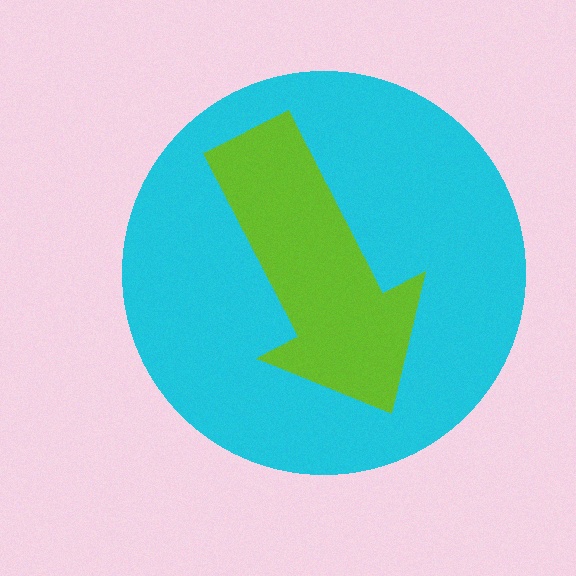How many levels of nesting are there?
2.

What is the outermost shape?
The cyan circle.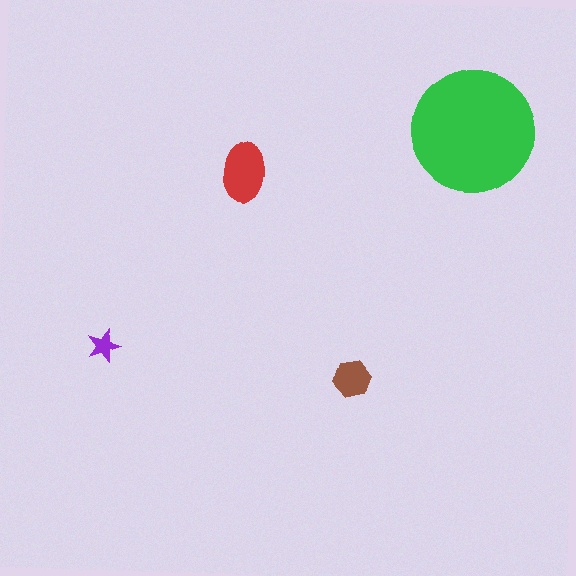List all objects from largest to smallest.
The green circle, the red ellipse, the brown hexagon, the purple star.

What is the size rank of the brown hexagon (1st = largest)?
3rd.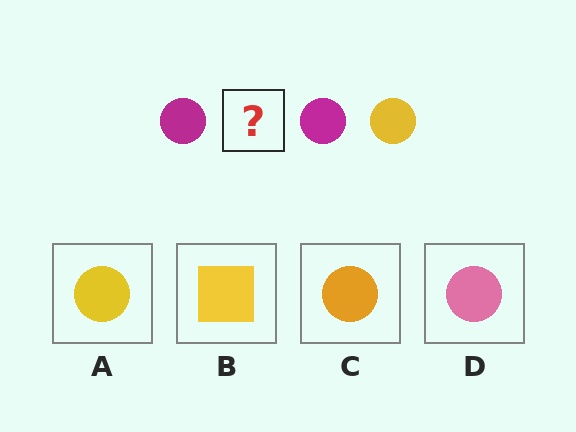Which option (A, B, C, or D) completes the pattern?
A.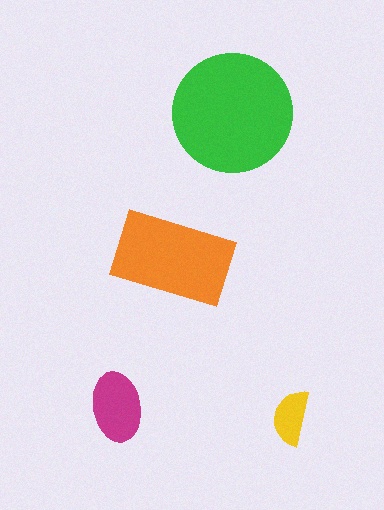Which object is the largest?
The green circle.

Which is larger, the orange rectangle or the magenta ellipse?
The orange rectangle.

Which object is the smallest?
The yellow semicircle.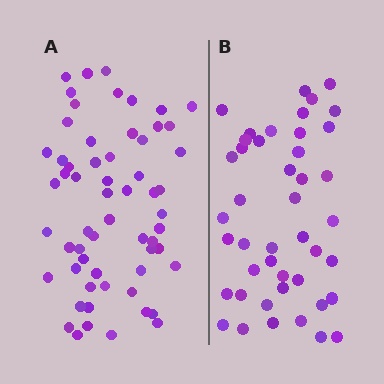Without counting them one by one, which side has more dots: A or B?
Region A (the left region) has more dots.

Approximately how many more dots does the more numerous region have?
Region A has approximately 15 more dots than region B.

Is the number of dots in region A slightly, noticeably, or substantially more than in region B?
Region A has noticeably more, but not dramatically so. The ratio is roughly 1.4 to 1.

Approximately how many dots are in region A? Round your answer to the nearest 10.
About 60 dots.